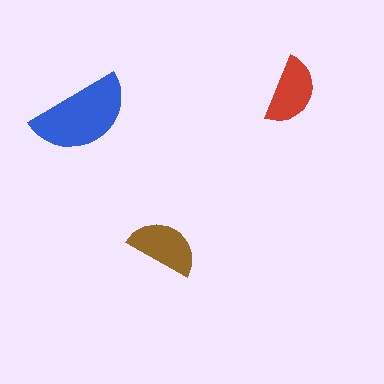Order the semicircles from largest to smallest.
the blue one, the brown one, the red one.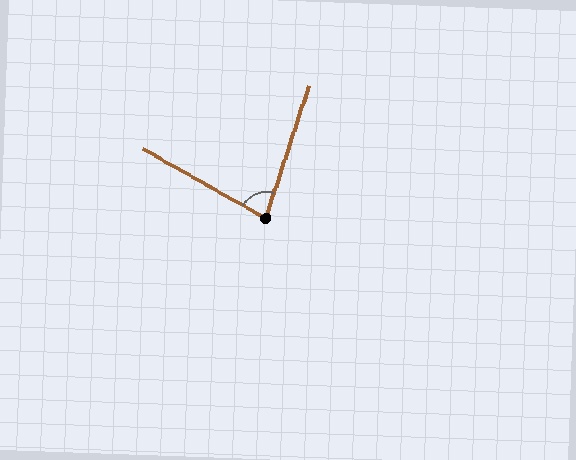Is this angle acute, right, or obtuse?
It is acute.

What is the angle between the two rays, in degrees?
Approximately 79 degrees.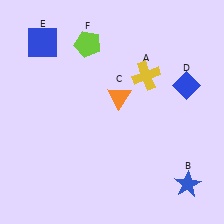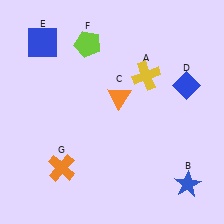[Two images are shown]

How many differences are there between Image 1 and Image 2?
There is 1 difference between the two images.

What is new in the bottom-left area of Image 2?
An orange cross (G) was added in the bottom-left area of Image 2.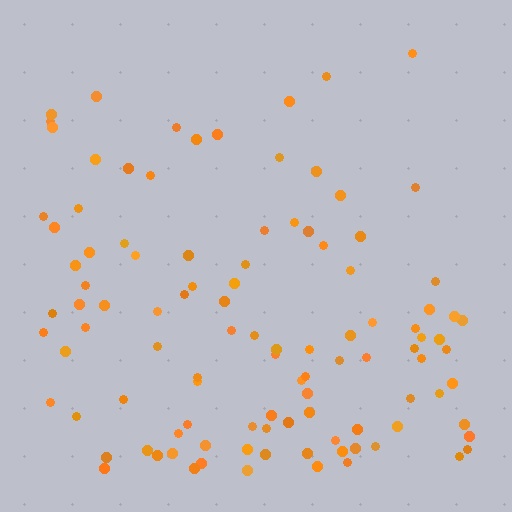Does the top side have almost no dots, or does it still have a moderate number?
Still a moderate number, just noticeably fewer than the bottom.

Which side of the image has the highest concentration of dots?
The bottom.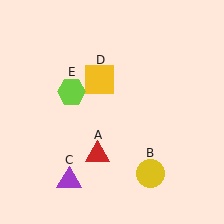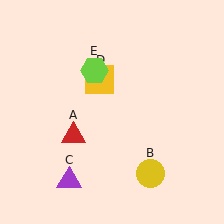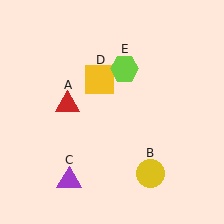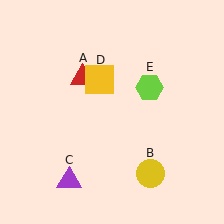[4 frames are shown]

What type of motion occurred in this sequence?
The red triangle (object A), lime hexagon (object E) rotated clockwise around the center of the scene.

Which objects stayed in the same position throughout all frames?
Yellow circle (object B) and purple triangle (object C) and yellow square (object D) remained stationary.